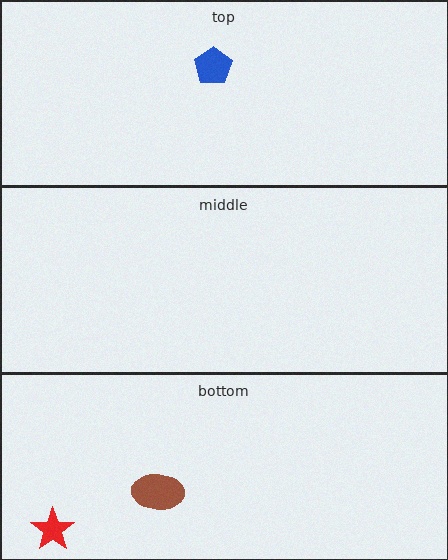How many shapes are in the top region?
1.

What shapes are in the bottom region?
The red star, the brown ellipse.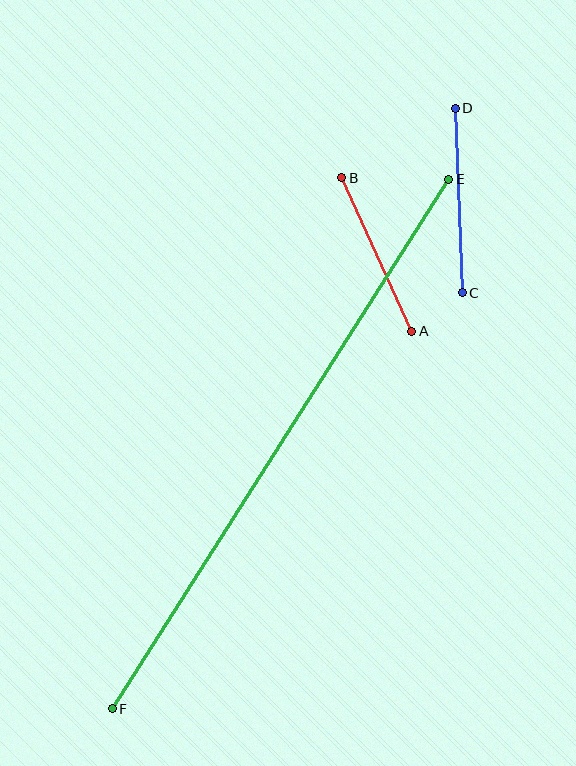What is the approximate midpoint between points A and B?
The midpoint is at approximately (377, 254) pixels.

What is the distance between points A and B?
The distance is approximately 169 pixels.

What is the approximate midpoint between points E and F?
The midpoint is at approximately (280, 444) pixels.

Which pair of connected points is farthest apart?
Points E and F are farthest apart.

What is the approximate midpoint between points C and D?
The midpoint is at approximately (459, 200) pixels.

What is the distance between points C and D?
The distance is approximately 185 pixels.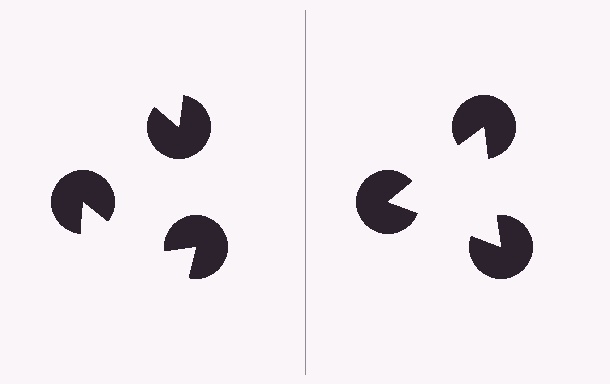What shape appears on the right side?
An illusory triangle.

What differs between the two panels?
The pac-man discs are positioned identically on both sides; only the wedge orientations differ. On the right they align to a triangle; on the left they are misaligned.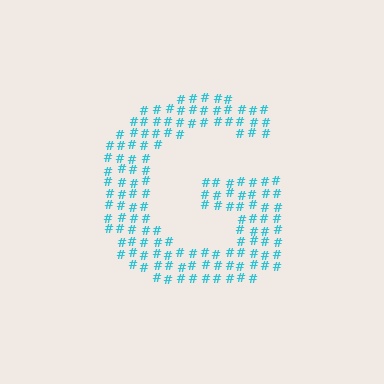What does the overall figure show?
The overall figure shows the letter G.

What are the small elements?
The small elements are hash symbols.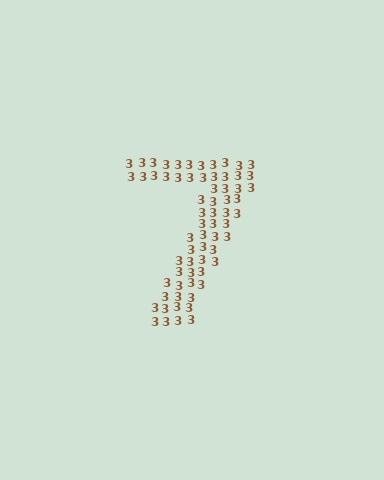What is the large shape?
The large shape is the digit 7.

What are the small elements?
The small elements are digit 3's.